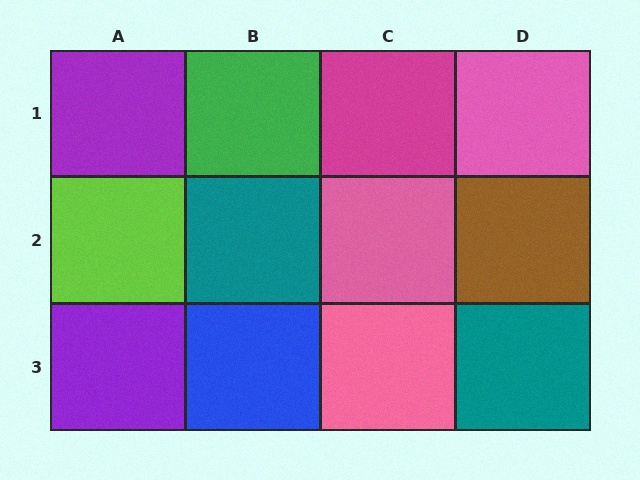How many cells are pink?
3 cells are pink.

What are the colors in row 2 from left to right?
Lime, teal, pink, brown.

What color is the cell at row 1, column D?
Pink.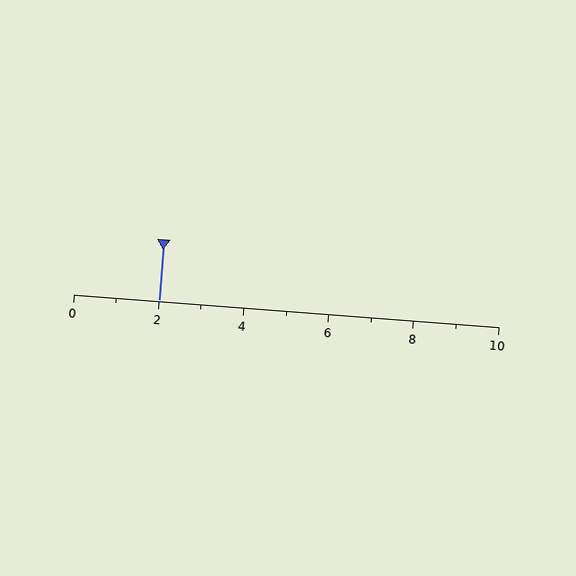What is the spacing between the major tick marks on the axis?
The major ticks are spaced 2 apart.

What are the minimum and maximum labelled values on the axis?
The axis runs from 0 to 10.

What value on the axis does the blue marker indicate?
The marker indicates approximately 2.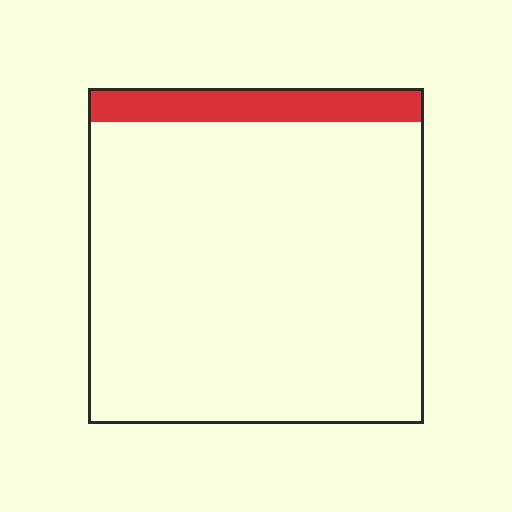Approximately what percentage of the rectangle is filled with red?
Approximately 10%.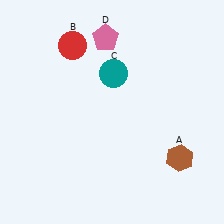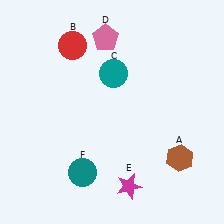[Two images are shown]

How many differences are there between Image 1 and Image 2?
There are 2 differences between the two images.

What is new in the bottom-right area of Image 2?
A magenta star (E) was added in the bottom-right area of Image 2.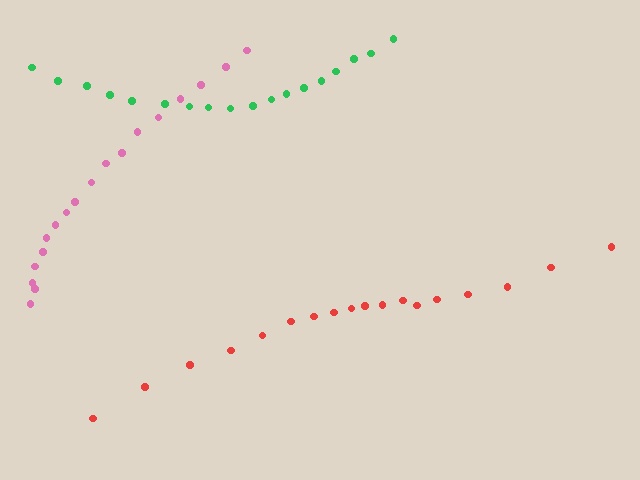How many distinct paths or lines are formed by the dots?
There are 3 distinct paths.